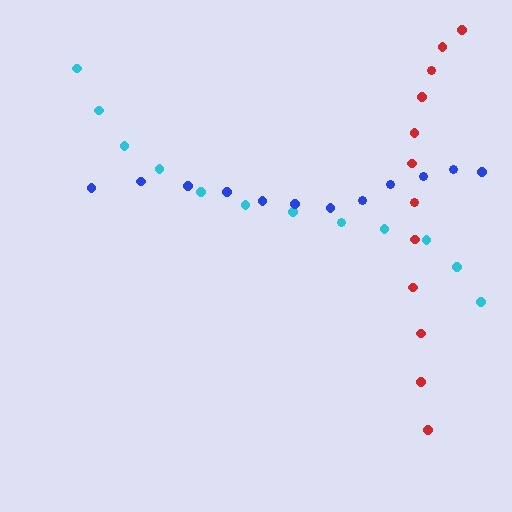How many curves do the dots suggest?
There are 3 distinct paths.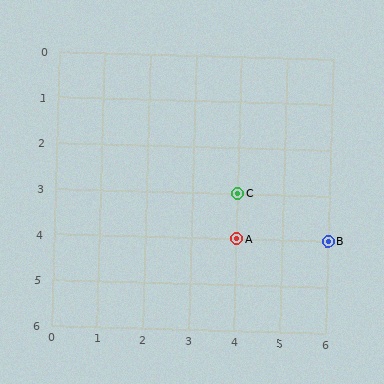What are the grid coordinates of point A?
Point A is at grid coordinates (4, 4).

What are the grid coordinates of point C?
Point C is at grid coordinates (4, 3).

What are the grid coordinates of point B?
Point B is at grid coordinates (6, 4).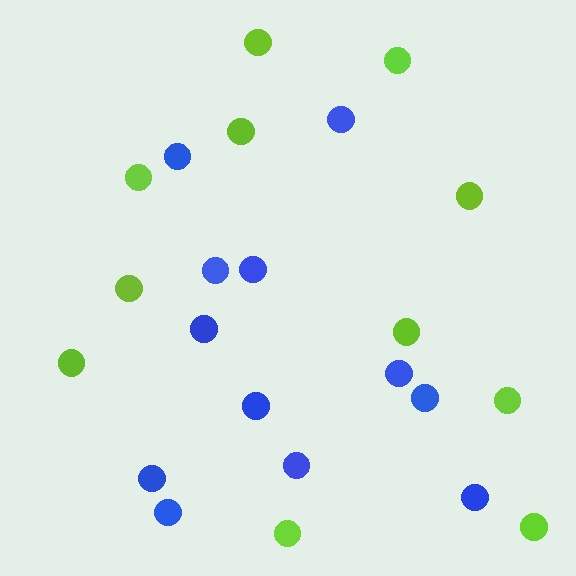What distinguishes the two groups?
There are 2 groups: one group of blue circles (12) and one group of lime circles (11).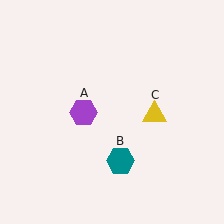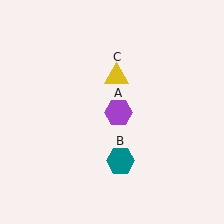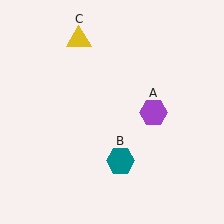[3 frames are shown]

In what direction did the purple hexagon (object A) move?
The purple hexagon (object A) moved right.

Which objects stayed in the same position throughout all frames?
Teal hexagon (object B) remained stationary.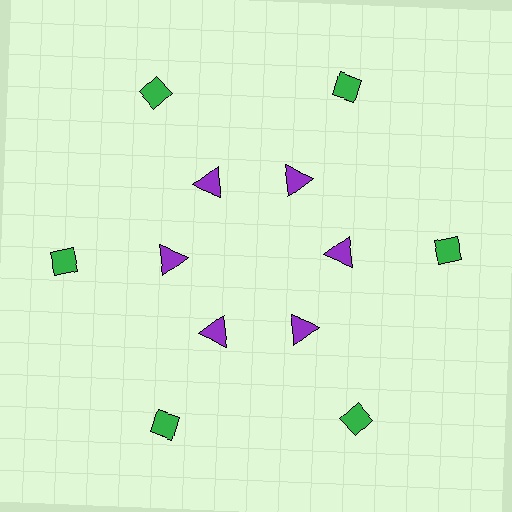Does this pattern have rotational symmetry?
Yes, this pattern has 6-fold rotational symmetry. It looks the same after rotating 60 degrees around the center.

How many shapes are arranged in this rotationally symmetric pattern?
There are 12 shapes, arranged in 6 groups of 2.